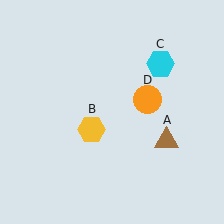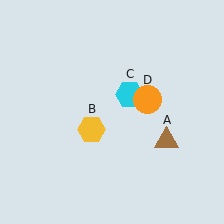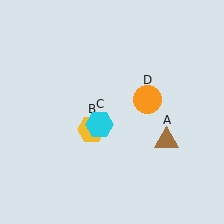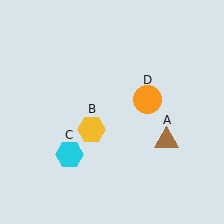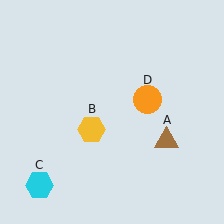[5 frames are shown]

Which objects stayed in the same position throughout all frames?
Brown triangle (object A) and yellow hexagon (object B) and orange circle (object D) remained stationary.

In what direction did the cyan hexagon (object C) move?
The cyan hexagon (object C) moved down and to the left.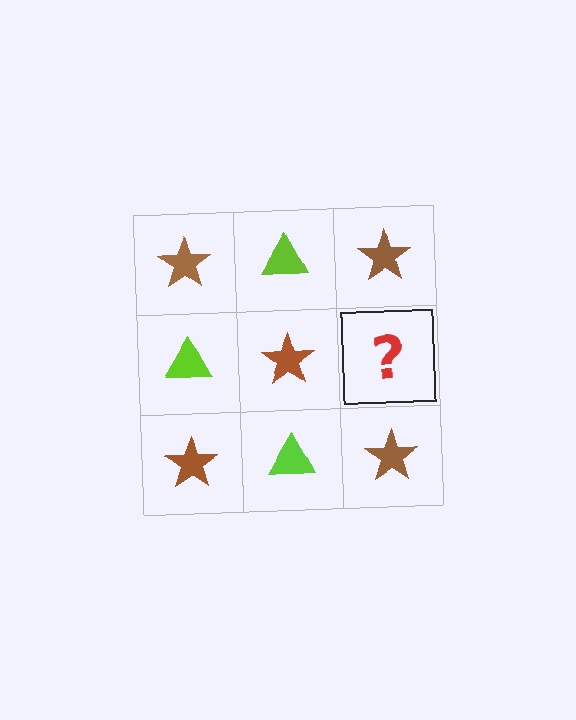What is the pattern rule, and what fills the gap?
The rule is that it alternates brown star and lime triangle in a checkerboard pattern. The gap should be filled with a lime triangle.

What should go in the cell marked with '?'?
The missing cell should contain a lime triangle.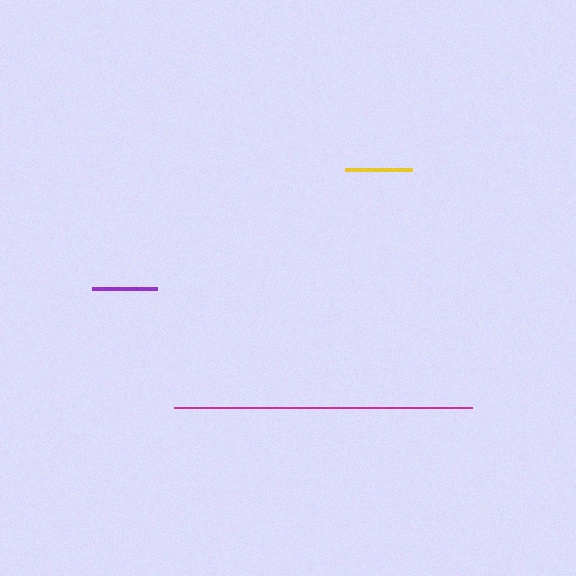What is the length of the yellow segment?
The yellow segment is approximately 67 pixels long.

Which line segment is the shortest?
The purple line is the shortest at approximately 65 pixels.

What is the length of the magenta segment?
The magenta segment is approximately 298 pixels long.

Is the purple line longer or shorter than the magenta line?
The magenta line is longer than the purple line.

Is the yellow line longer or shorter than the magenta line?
The magenta line is longer than the yellow line.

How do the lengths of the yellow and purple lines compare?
The yellow and purple lines are approximately the same length.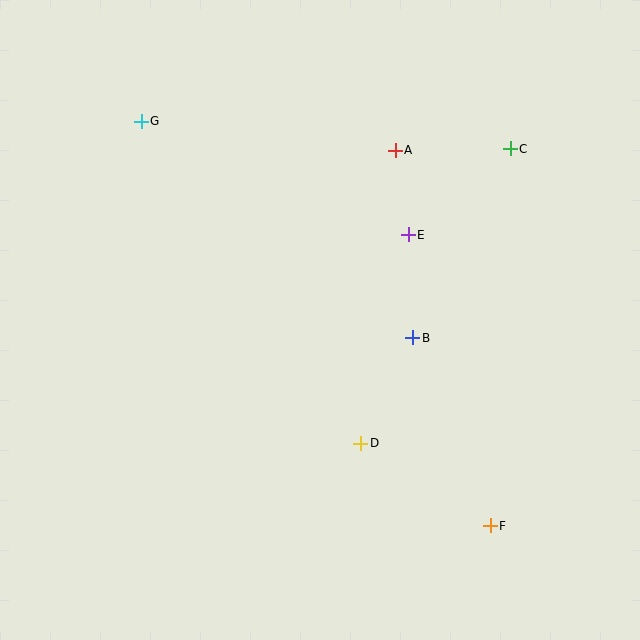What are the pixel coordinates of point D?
Point D is at (361, 443).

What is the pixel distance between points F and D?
The distance between F and D is 154 pixels.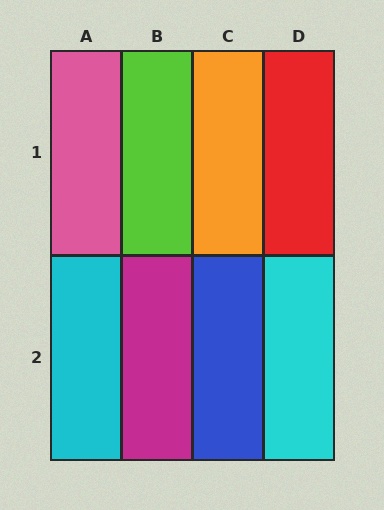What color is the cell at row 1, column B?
Lime.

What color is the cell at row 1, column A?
Pink.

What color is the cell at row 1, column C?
Orange.